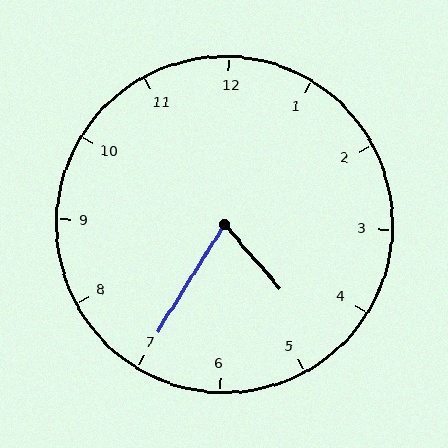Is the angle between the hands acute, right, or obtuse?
It is acute.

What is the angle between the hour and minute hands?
Approximately 72 degrees.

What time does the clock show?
4:35.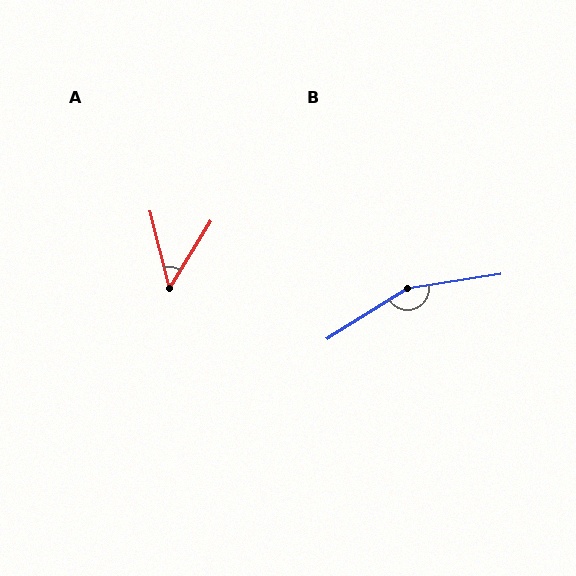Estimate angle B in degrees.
Approximately 157 degrees.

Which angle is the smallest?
A, at approximately 46 degrees.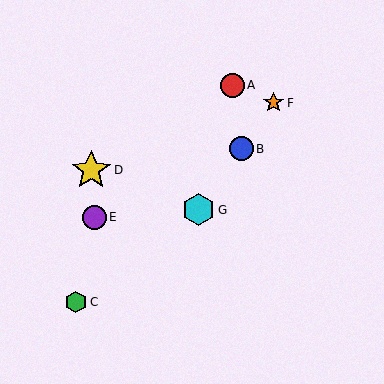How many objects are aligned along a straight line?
3 objects (B, F, G) are aligned along a straight line.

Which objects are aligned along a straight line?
Objects B, F, G are aligned along a straight line.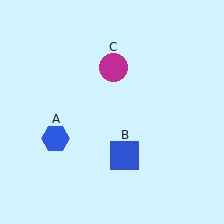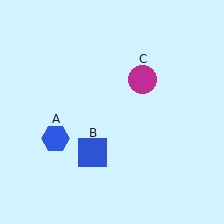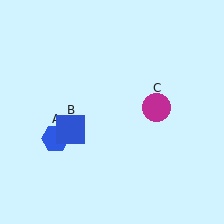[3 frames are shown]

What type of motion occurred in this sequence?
The blue square (object B), magenta circle (object C) rotated clockwise around the center of the scene.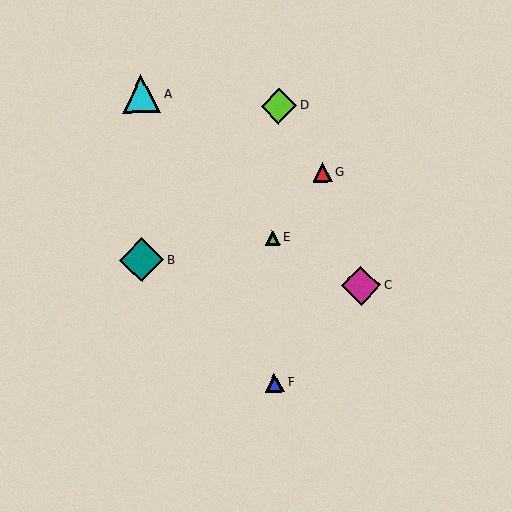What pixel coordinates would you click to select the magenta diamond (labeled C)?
Click at (361, 286) to select the magenta diamond C.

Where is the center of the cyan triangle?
The center of the cyan triangle is at (141, 94).